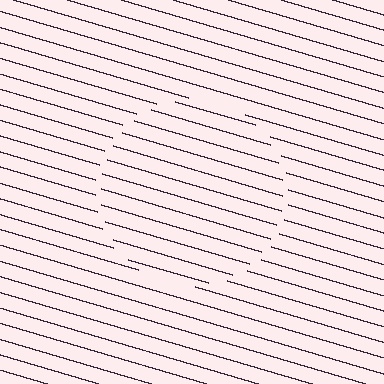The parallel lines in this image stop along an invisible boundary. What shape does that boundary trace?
An illusory circle. The interior of the shape contains the same grating, shifted by half a period — the contour is defined by the phase discontinuity where line-ends from the inner and outer gratings abut.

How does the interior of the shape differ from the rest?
The interior of the shape contains the same grating, shifted by half a period — the contour is defined by the phase discontinuity where line-ends from the inner and outer gratings abut.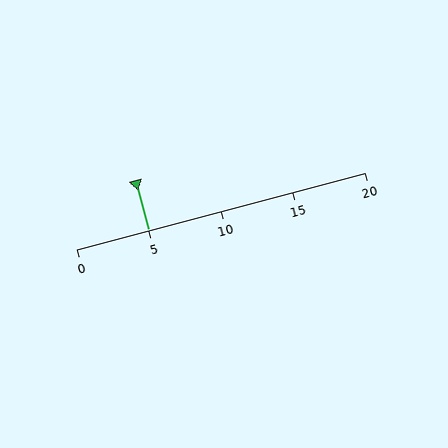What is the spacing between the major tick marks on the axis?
The major ticks are spaced 5 apart.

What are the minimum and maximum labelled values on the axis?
The axis runs from 0 to 20.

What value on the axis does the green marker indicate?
The marker indicates approximately 5.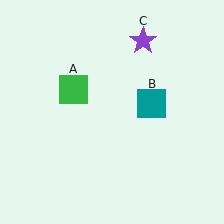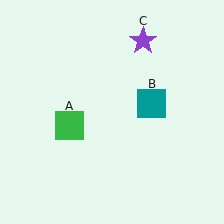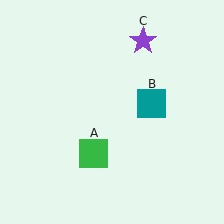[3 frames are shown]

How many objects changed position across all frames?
1 object changed position: green square (object A).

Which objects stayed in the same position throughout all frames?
Teal square (object B) and purple star (object C) remained stationary.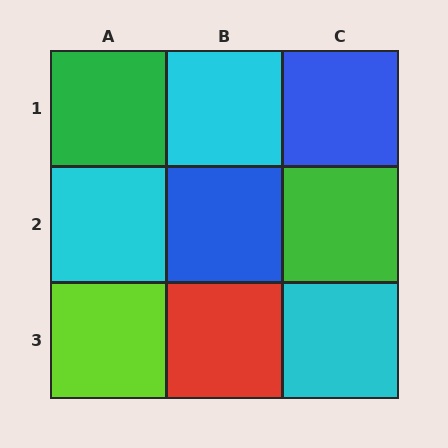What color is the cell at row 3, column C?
Cyan.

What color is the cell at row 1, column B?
Cyan.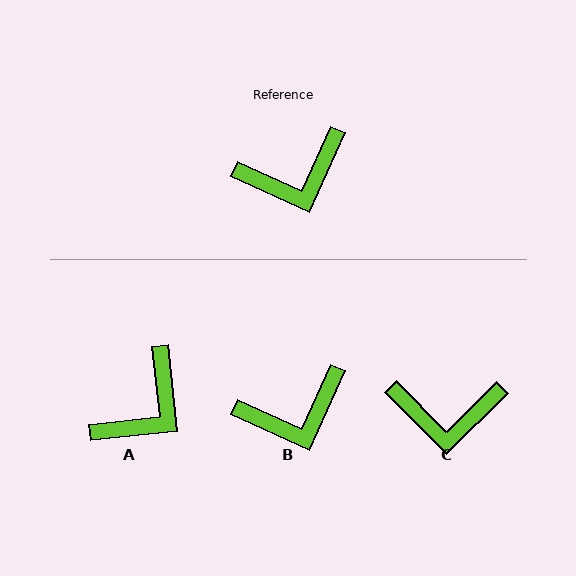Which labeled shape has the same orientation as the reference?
B.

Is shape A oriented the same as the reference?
No, it is off by about 30 degrees.